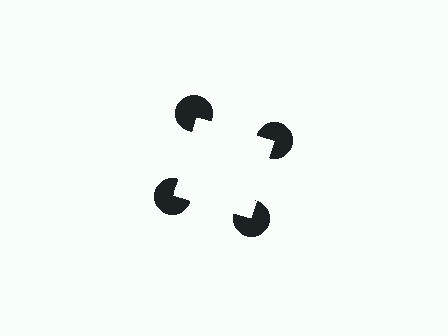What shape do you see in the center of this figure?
An illusory square — its edges are inferred from the aligned wedge cuts in the pac-man discs, not physically drawn.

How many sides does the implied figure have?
4 sides.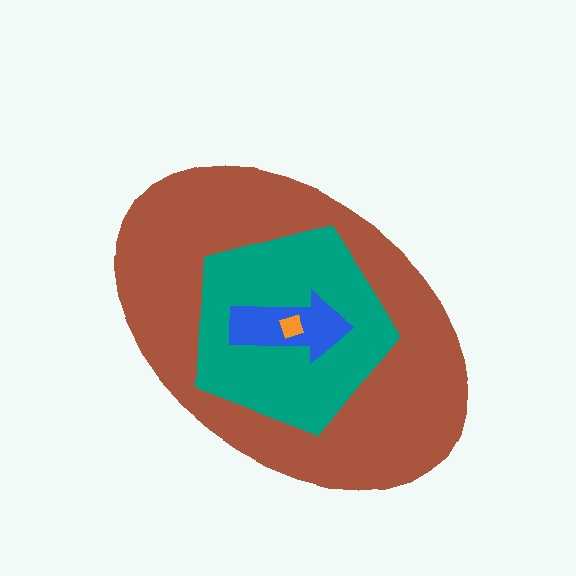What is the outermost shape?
The brown ellipse.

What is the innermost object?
The orange square.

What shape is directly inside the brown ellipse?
The teal pentagon.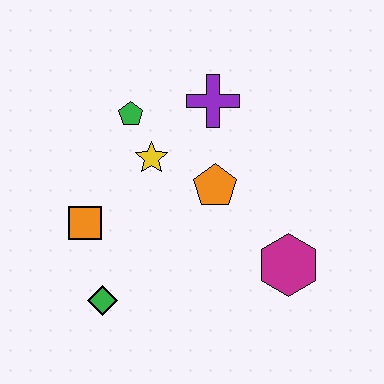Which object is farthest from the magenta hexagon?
The green pentagon is farthest from the magenta hexagon.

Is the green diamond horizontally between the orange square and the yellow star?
Yes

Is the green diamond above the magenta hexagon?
No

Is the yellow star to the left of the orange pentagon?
Yes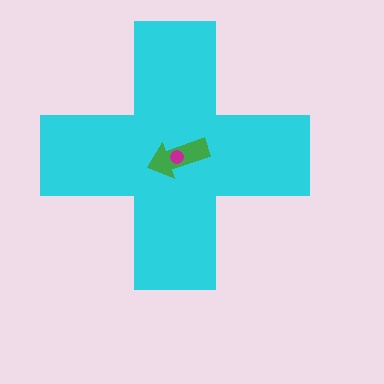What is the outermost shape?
The cyan cross.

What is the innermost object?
The magenta circle.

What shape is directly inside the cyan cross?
The green arrow.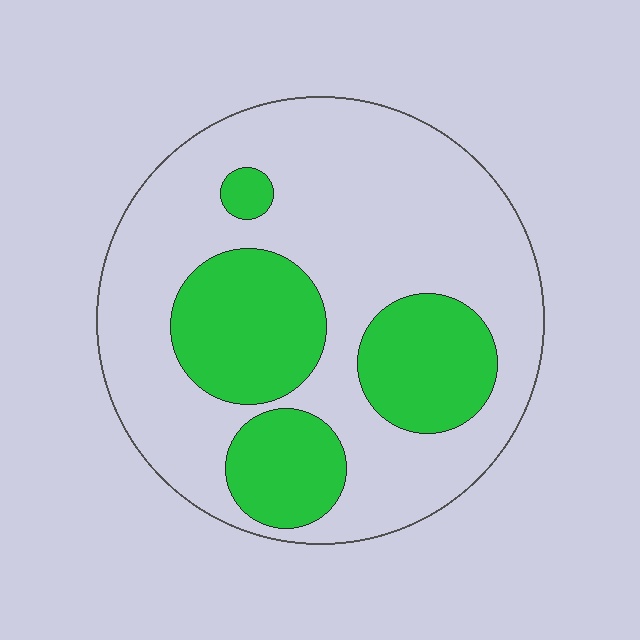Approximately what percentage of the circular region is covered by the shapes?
Approximately 30%.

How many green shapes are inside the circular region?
4.